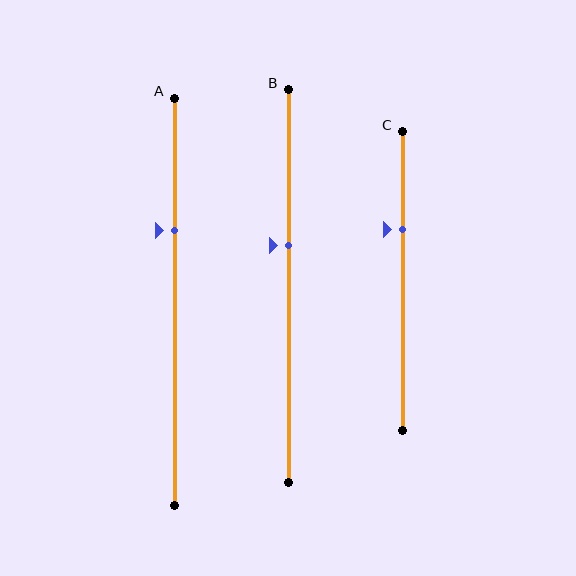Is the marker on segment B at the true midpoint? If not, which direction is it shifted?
No, the marker on segment B is shifted upward by about 10% of the segment length.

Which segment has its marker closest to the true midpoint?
Segment B has its marker closest to the true midpoint.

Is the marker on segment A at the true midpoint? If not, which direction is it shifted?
No, the marker on segment A is shifted upward by about 17% of the segment length.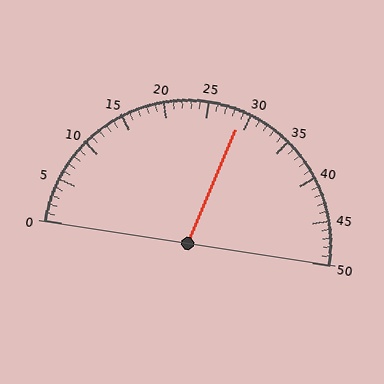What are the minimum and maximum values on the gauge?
The gauge ranges from 0 to 50.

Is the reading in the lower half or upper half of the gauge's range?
The reading is in the upper half of the range (0 to 50).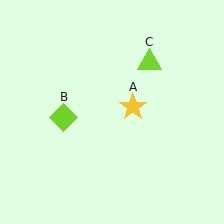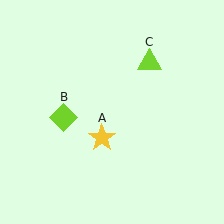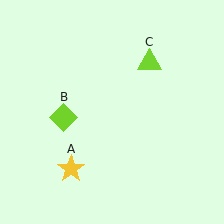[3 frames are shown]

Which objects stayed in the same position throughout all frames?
Lime diamond (object B) and lime triangle (object C) remained stationary.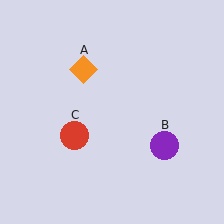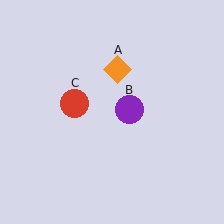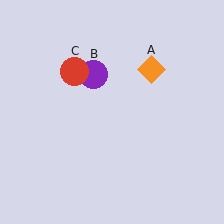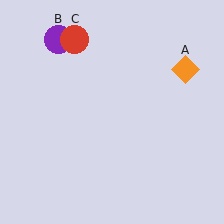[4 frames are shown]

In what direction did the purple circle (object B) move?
The purple circle (object B) moved up and to the left.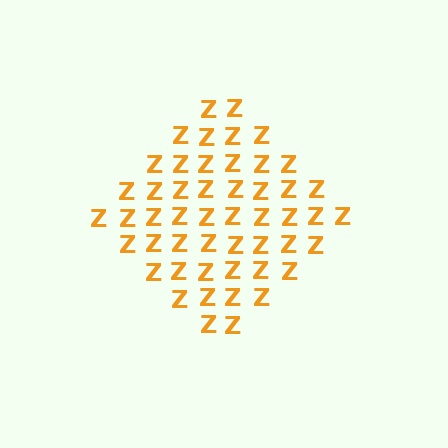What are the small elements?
The small elements are letter Z's.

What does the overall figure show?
The overall figure shows a diamond.